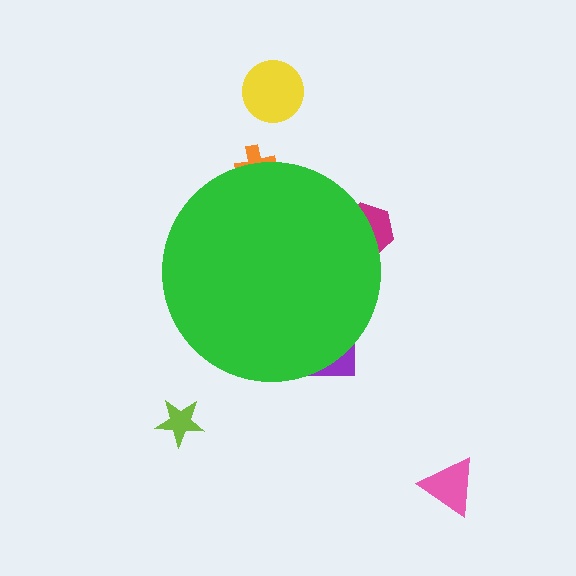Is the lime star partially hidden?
No, the lime star is fully visible.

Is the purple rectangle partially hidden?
Yes, the purple rectangle is partially hidden behind the green circle.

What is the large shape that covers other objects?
A green circle.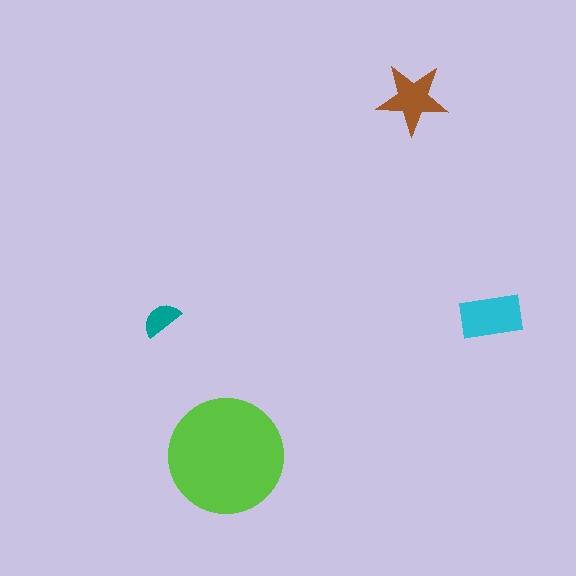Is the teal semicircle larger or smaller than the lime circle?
Smaller.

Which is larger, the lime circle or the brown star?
The lime circle.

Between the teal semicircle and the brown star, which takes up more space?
The brown star.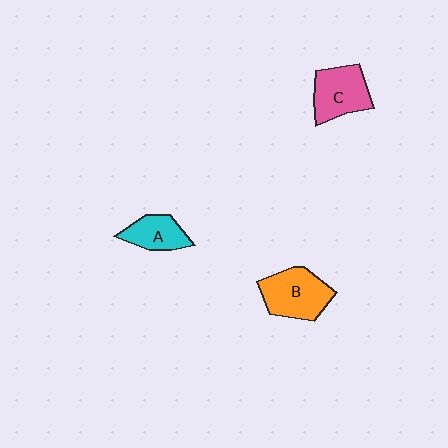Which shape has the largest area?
Shape B (orange).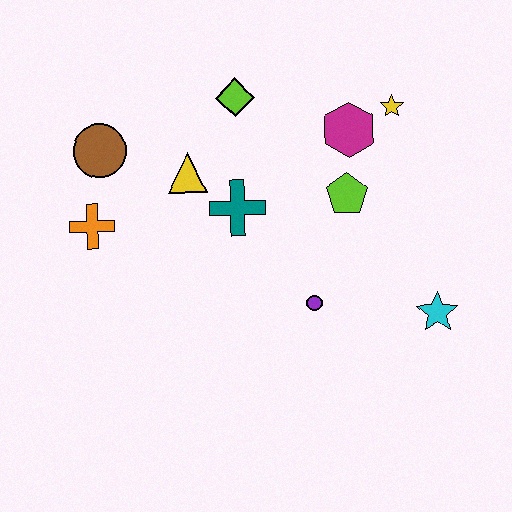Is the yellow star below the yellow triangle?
No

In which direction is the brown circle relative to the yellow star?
The brown circle is to the left of the yellow star.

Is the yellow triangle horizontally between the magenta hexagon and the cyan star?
No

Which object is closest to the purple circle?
The lime pentagon is closest to the purple circle.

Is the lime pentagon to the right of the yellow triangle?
Yes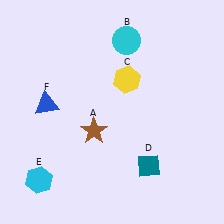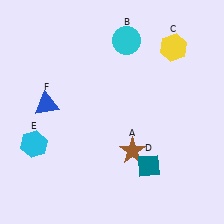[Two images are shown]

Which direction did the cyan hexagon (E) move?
The cyan hexagon (E) moved up.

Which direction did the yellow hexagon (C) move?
The yellow hexagon (C) moved right.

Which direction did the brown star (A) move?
The brown star (A) moved right.